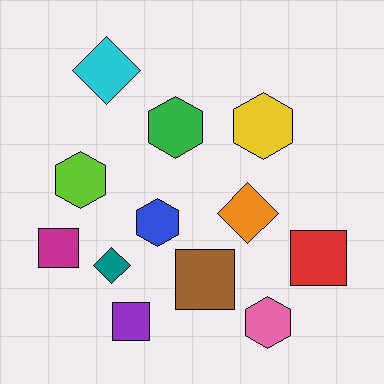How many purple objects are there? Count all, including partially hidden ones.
There is 1 purple object.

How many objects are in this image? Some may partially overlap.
There are 12 objects.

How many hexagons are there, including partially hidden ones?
There are 5 hexagons.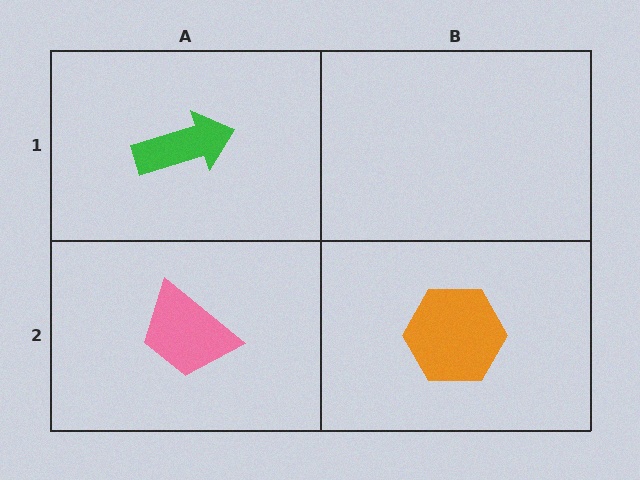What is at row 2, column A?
A pink trapezoid.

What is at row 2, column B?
An orange hexagon.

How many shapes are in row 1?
1 shape.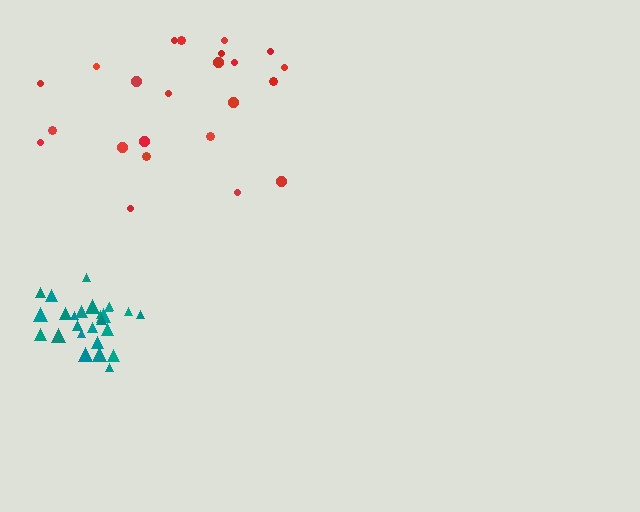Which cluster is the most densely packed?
Teal.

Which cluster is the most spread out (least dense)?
Red.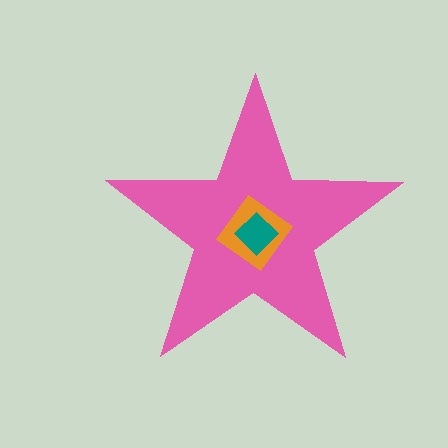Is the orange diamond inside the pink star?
Yes.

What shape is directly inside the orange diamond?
The teal diamond.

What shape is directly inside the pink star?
The orange diamond.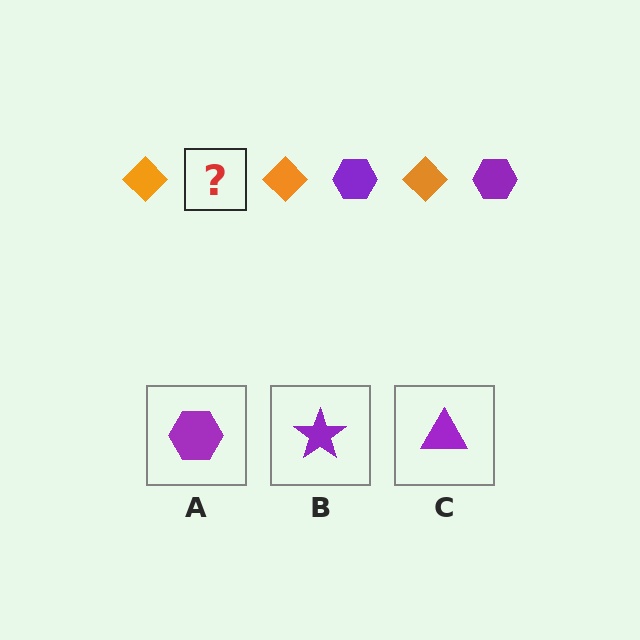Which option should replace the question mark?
Option A.